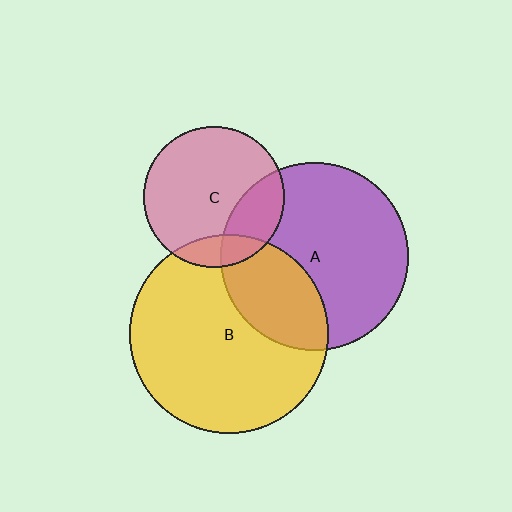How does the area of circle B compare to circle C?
Approximately 2.0 times.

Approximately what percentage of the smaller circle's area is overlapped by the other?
Approximately 30%.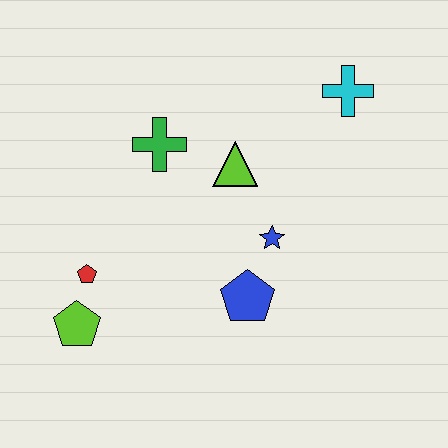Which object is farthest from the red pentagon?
The cyan cross is farthest from the red pentagon.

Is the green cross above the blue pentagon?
Yes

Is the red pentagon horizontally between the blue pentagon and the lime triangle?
No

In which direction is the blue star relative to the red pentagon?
The blue star is to the right of the red pentagon.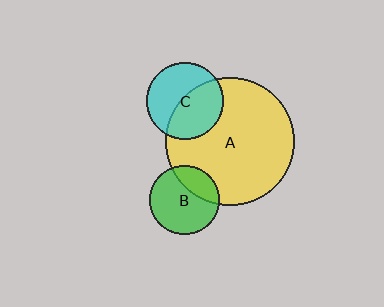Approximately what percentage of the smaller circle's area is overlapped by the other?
Approximately 25%.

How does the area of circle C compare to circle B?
Approximately 1.2 times.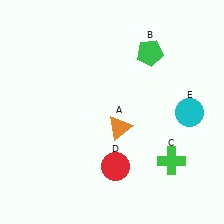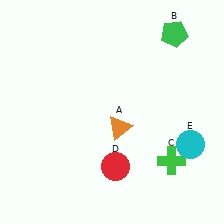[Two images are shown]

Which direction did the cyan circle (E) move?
The cyan circle (E) moved down.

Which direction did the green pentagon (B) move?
The green pentagon (B) moved right.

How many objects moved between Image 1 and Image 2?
2 objects moved between the two images.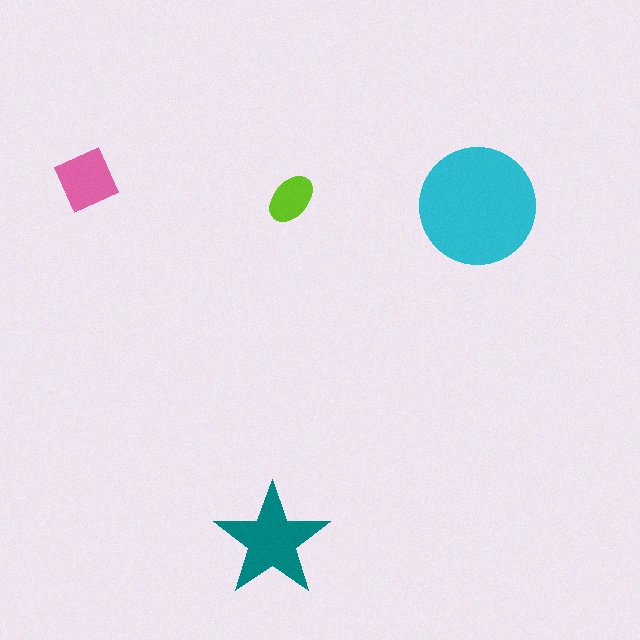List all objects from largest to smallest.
The cyan circle, the teal star, the pink diamond, the lime ellipse.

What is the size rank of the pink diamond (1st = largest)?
3rd.